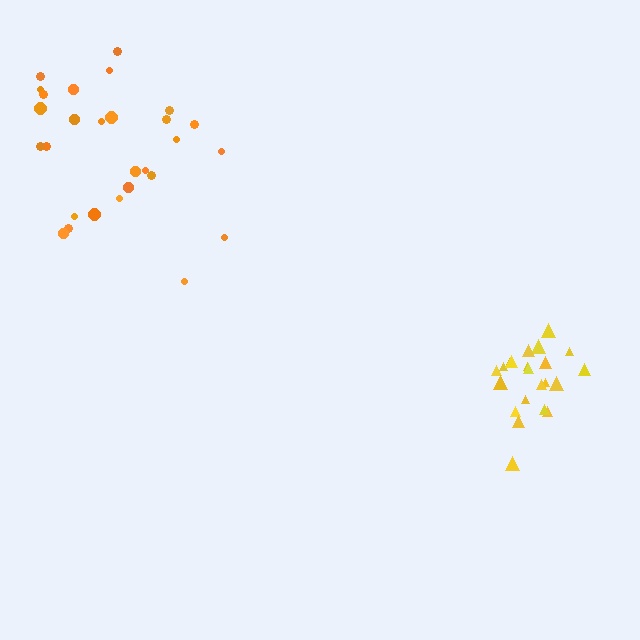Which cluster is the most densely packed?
Yellow.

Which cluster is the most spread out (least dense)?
Orange.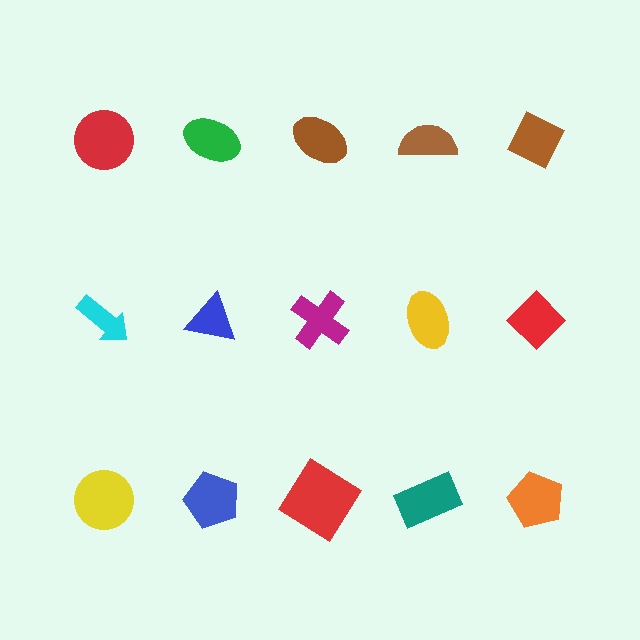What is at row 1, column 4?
A brown semicircle.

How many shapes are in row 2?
5 shapes.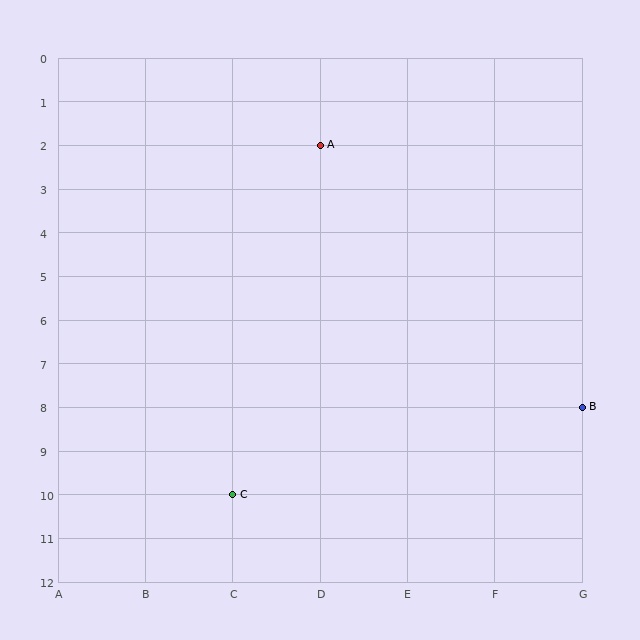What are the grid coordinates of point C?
Point C is at grid coordinates (C, 10).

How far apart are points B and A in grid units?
Points B and A are 3 columns and 6 rows apart (about 6.7 grid units diagonally).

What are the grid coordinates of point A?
Point A is at grid coordinates (D, 2).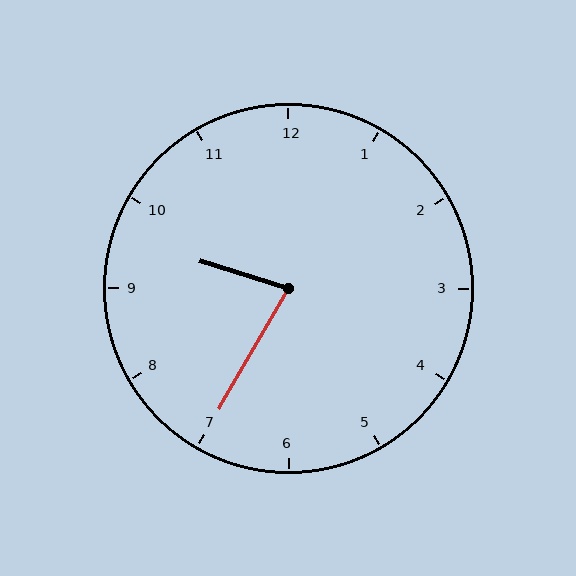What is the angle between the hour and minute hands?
Approximately 78 degrees.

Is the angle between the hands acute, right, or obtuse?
It is acute.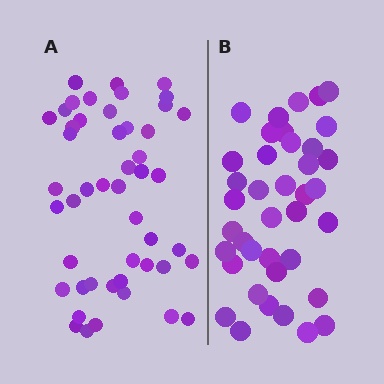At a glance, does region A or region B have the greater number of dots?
Region A (the left region) has more dots.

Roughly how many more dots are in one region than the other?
Region A has roughly 8 or so more dots than region B.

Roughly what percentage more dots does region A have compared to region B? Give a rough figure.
About 25% more.